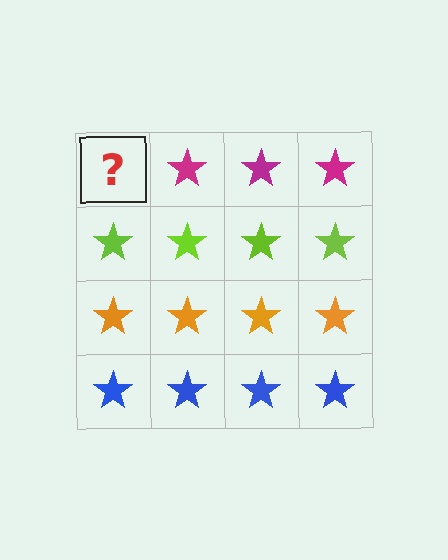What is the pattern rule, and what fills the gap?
The rule is that each row has a consistent color. The gap should be filled with a magenta star.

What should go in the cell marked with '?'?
The missing cell should contain a magenta star.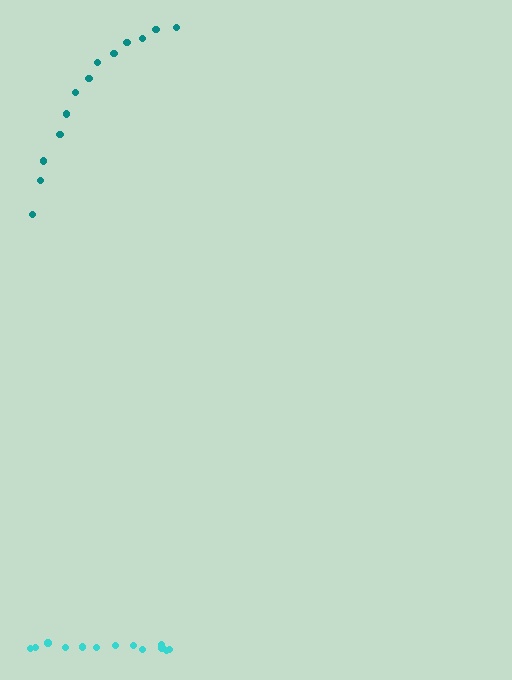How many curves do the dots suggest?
There are 2 distinct paths.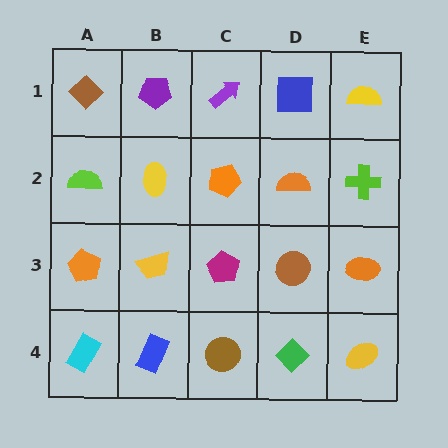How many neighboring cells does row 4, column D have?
3.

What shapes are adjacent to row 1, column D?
An orange semicircle (row 2, column D), a purple arrow (row 1, column C), a yellow semicircle (row 1, column E).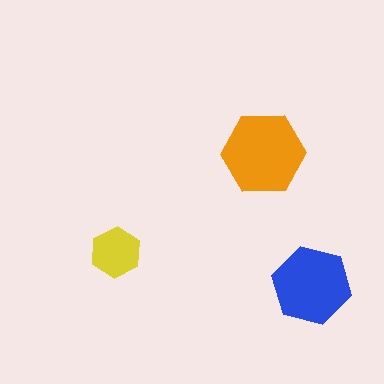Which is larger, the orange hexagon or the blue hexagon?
The orange one.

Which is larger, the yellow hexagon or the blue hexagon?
The blue one.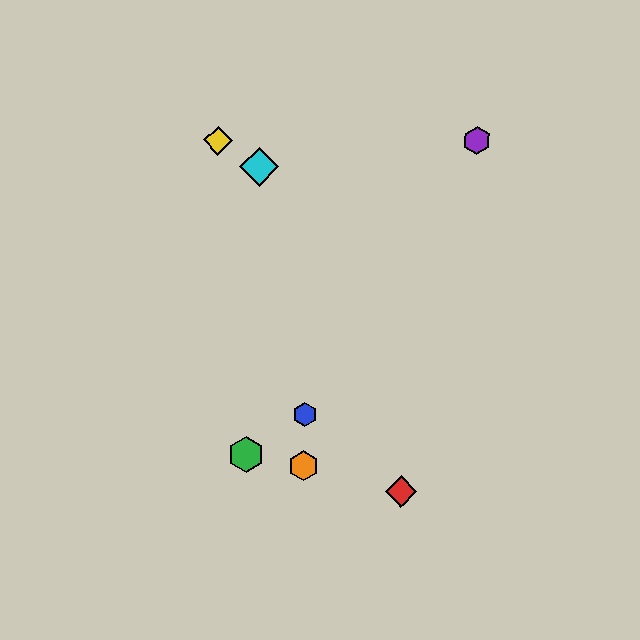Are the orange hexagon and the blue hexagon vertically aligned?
Yes, both are at x≈304.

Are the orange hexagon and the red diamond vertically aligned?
No, the orange hexagon is at x≈304 and the red diamond is at x≈401.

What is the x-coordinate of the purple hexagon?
The purple hexagon is at x≈477.